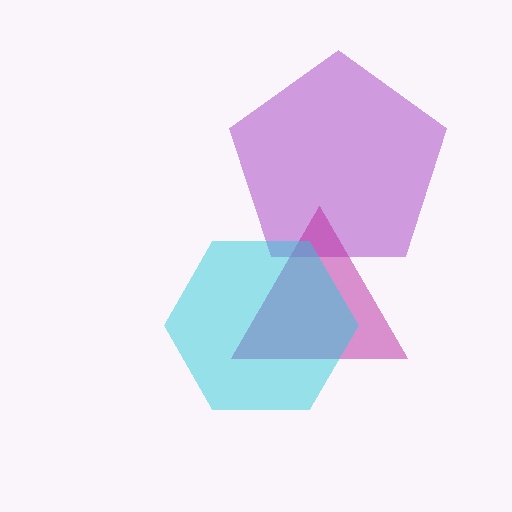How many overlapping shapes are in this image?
There are 3 overlapping shapes in the image.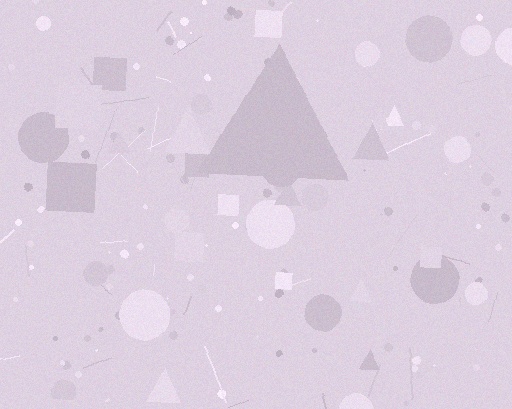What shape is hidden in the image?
A triangle is hidden in the image.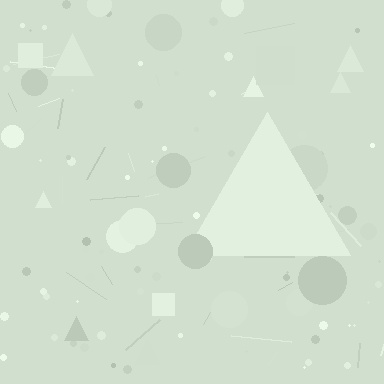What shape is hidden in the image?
A triangle is hidden in the image.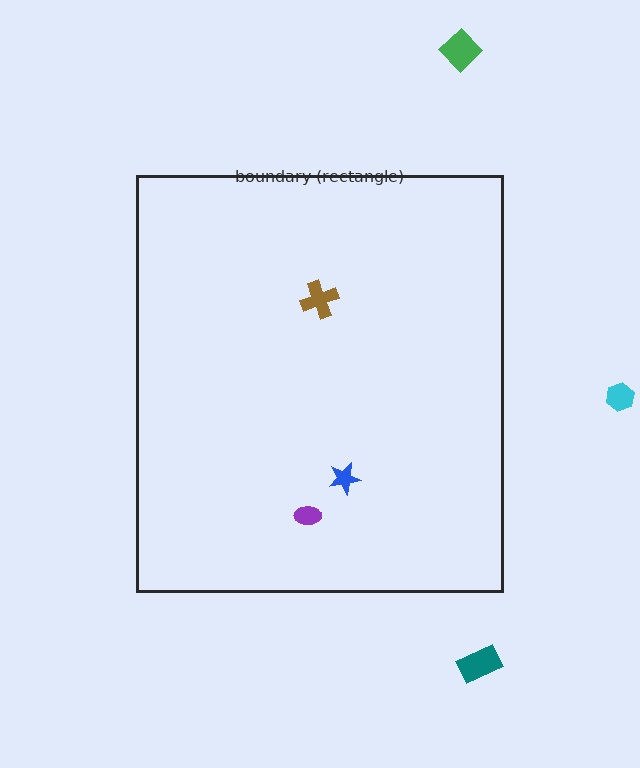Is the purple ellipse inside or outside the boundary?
Inside.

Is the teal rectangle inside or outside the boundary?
Outside.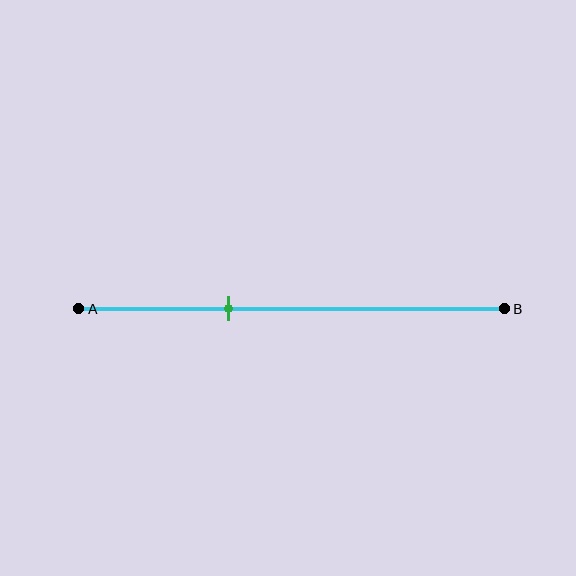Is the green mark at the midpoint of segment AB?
No, the mark is at about 35% from A, not at the 50% midpoint.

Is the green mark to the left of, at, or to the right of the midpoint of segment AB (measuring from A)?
The green mark is to the left of the midpoint of segment AB.